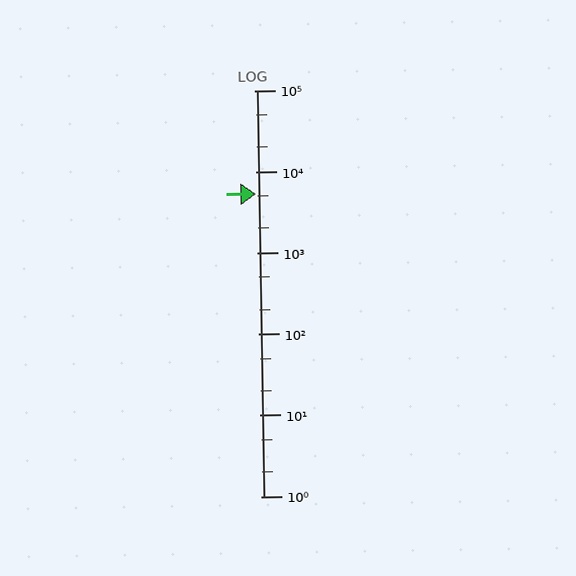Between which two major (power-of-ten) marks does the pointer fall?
The pointer is between 1000 and 10000.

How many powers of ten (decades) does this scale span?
The scale spans 5 decades, from 1 to 100000.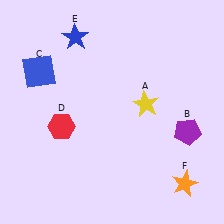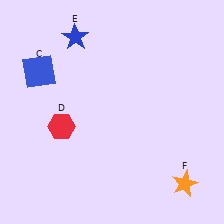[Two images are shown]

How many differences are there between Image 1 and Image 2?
There are 2 differences between the two images.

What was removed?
The yellow star (A), the purple pentagon (B) were removed in Image 2.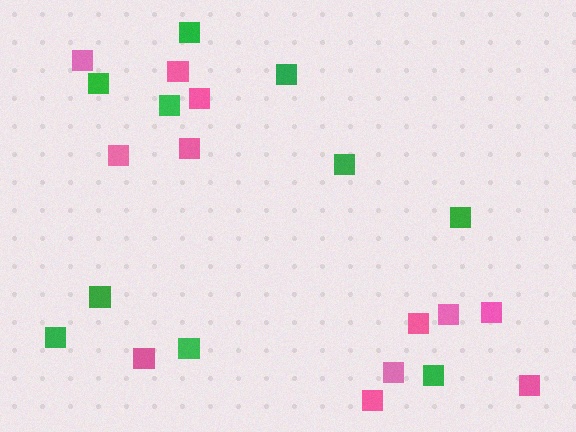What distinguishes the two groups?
There are 2 groups: one group of pink squares (12) and one group of green squares (10).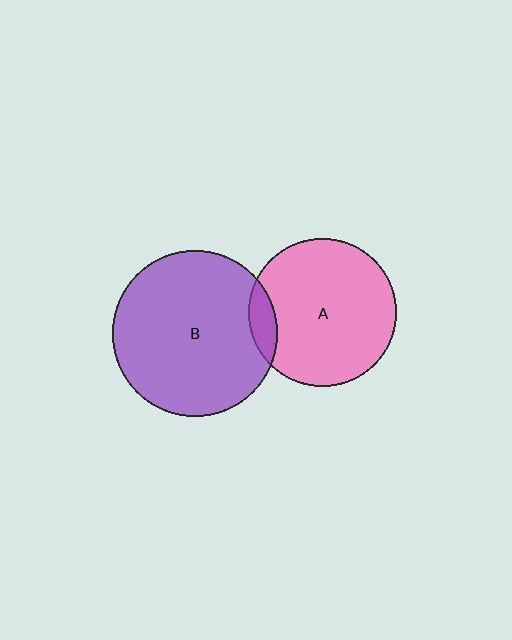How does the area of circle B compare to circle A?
Approximately 1.3 times.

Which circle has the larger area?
Circle B (purple).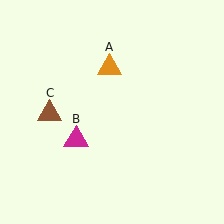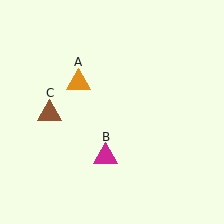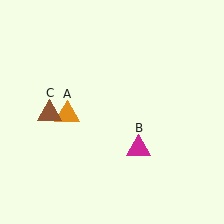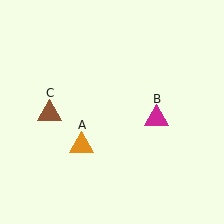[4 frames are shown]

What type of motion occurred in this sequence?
The orange triangle (object A), magenta triangle (object B) rotated counterclockwise around the center of the scene.